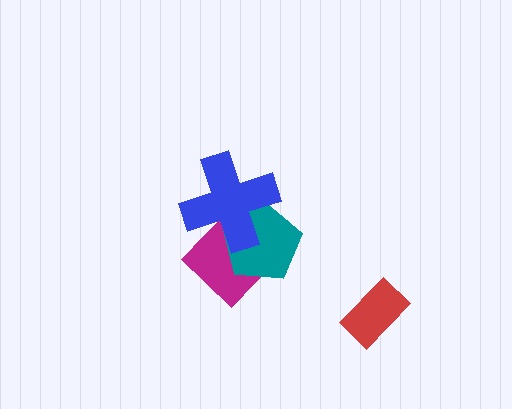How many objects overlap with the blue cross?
2 objects overlap with the blue cross.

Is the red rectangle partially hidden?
No, no other shape covers it.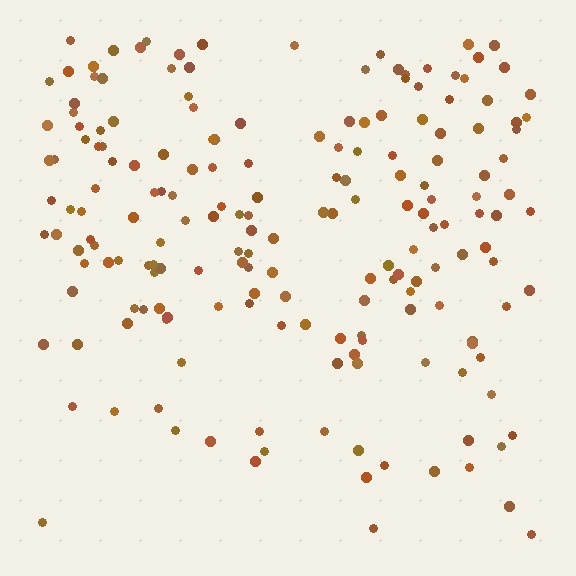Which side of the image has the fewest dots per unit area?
The bottom.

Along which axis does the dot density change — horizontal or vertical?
Vertical.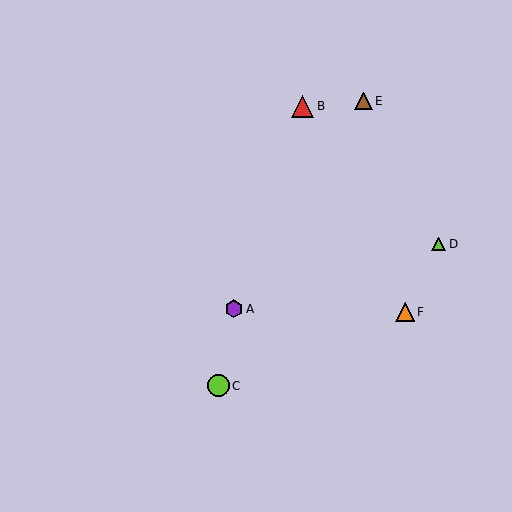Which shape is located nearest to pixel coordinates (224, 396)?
The lime circle (labeled C) at (218, 386) is nearest to that location.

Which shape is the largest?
The red triangle (labeled B) is the largest.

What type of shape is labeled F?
Shape F is an orange triangle.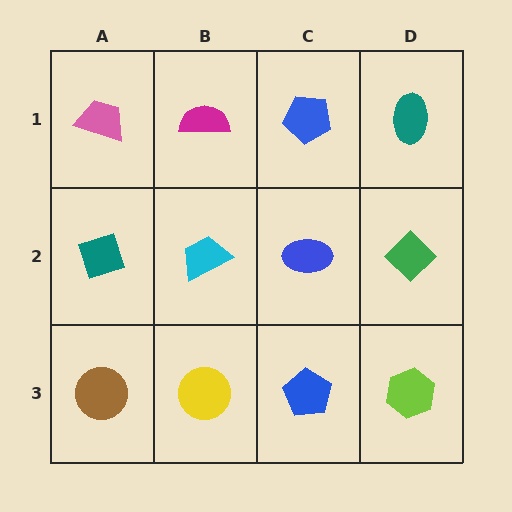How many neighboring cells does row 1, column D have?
2.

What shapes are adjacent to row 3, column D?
A green diamond (row 2, column D), a blue pentagon (row 3, column C).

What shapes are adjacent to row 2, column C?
A blue pentagon (row 1, column C), a blue pentagon (row 3, column C), a cyan trapezoid (row 2, column B), a green diamond (row 2, column D).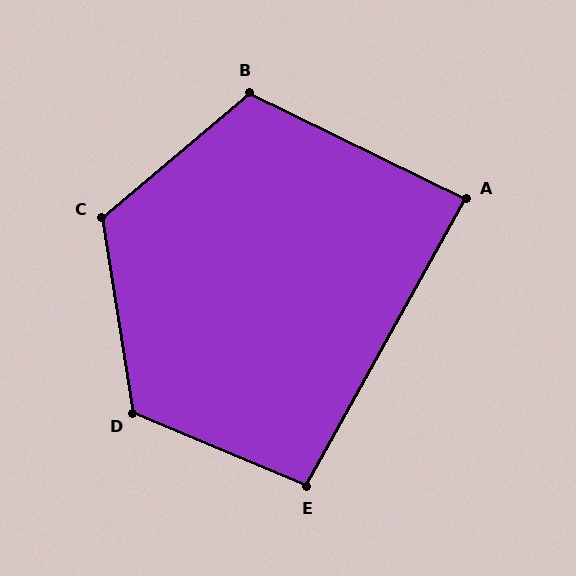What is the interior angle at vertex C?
Approximately 121 degrees (obtuse).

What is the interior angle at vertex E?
Approximately 96 degrees (obtuse).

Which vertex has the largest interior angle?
D, at approximately 122 degrees.